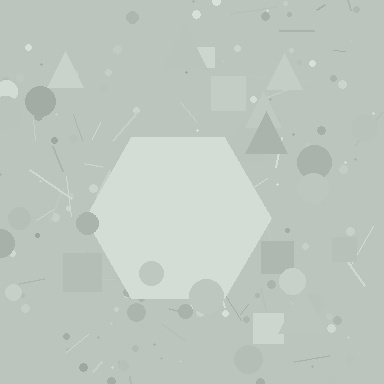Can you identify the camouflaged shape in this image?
The camouflaged shape is a hexagon.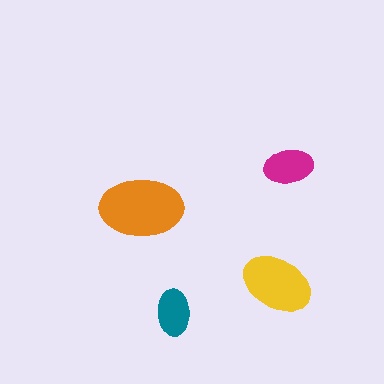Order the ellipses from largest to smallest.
the orange one, the yellow one, the magenta one, the teal one.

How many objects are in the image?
There are 4 objects in the image.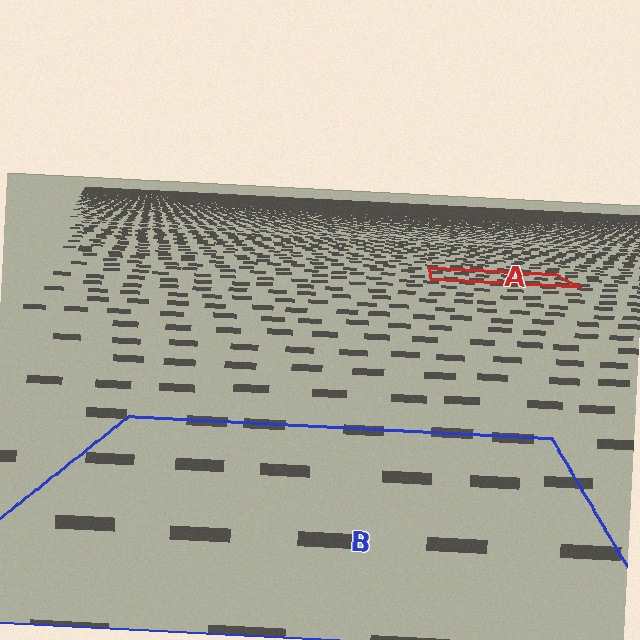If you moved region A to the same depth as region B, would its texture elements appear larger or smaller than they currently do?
They would appear larger. At a closer depth, the same texture elements are projected at a bigger on-screen size.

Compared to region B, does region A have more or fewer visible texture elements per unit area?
Region A has more texture elements per unit area — they are packed more densely because it is farther away.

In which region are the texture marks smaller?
The texture marks are smaller in region A, because it is farther away.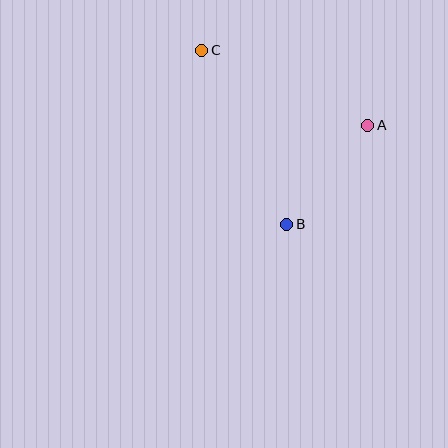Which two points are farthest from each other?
Points B and C are farthest from each other.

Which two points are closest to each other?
Points A and B are closest to each other.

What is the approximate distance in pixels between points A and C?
The distance between A and C is approximately 182 pixels.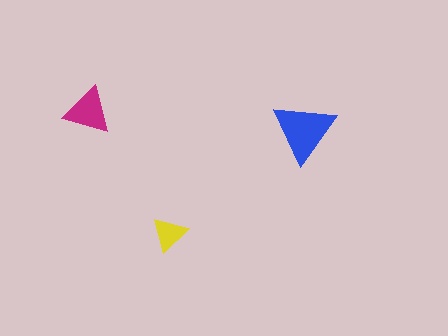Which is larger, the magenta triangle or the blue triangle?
The blue one.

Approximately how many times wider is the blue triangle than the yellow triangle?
About 2 times wider.